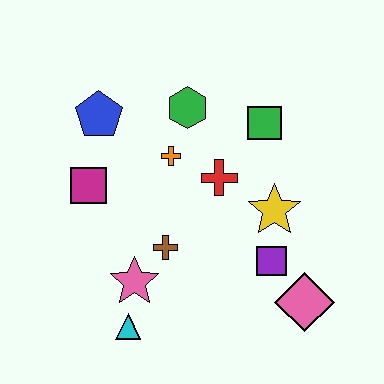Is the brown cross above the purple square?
Yes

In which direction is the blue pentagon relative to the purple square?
The blue pentagon is to the left of the purple square.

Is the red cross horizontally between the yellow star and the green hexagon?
Yes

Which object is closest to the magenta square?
The blue pentagon is closest to the magenta square.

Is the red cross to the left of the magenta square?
No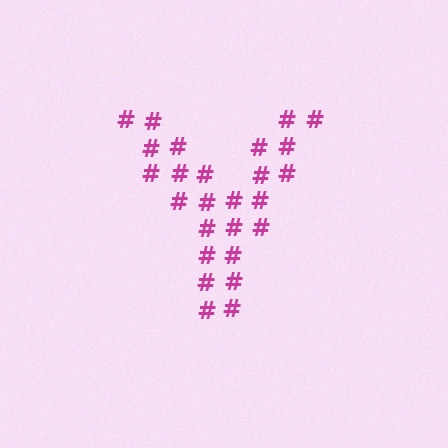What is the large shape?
The large shape is the letter Y.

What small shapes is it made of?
It is made of small hash symbols.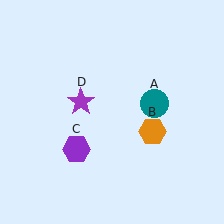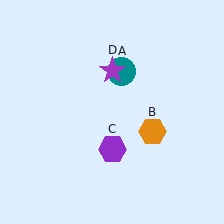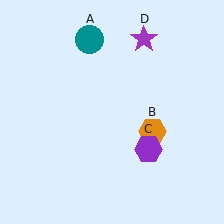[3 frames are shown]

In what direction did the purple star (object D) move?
The purple star (object D) moved up and to the right.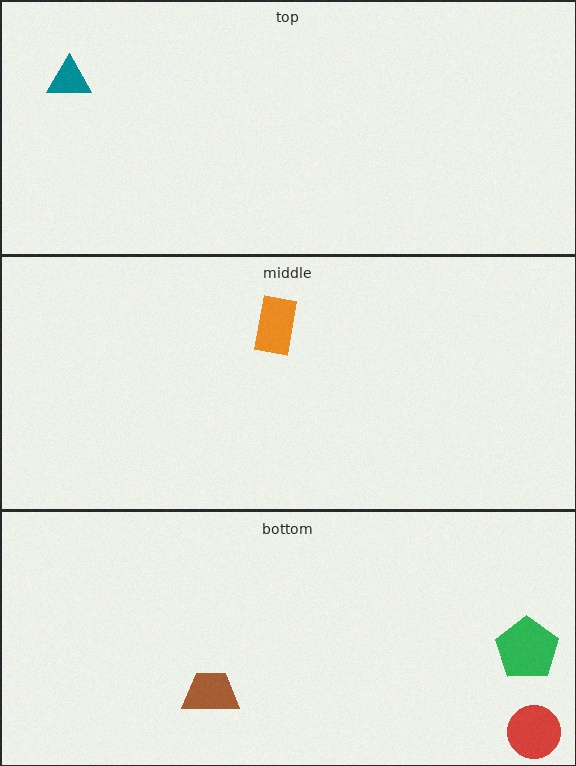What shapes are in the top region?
The teal triangle.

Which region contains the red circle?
The bottom region.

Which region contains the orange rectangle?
The middle region.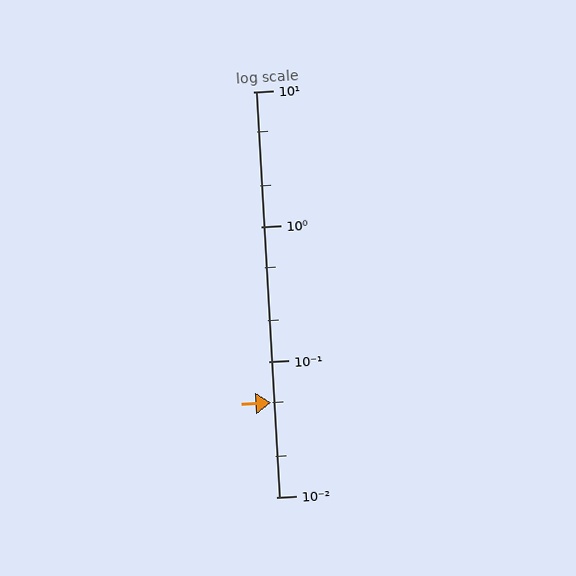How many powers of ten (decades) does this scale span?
The scale spans 3 decades, from 0.01 to 10.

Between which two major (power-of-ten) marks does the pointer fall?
The pointer is between 0.01 and 0.1.